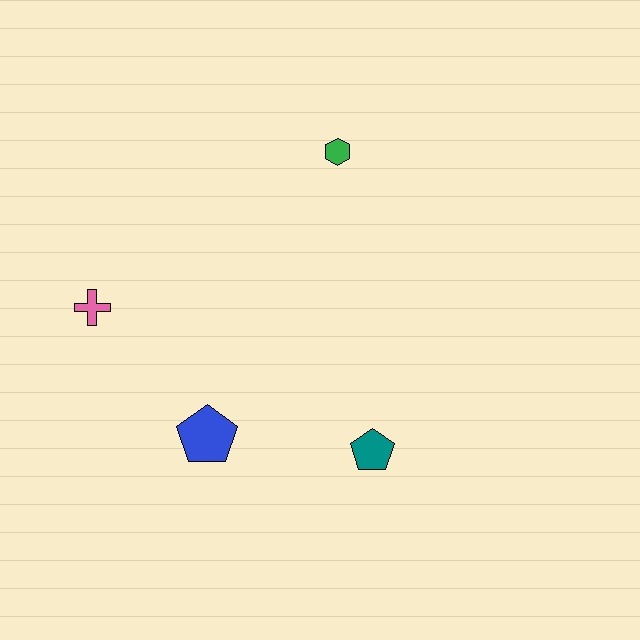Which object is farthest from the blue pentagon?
The green hexagon is farthest from the blue pentagon.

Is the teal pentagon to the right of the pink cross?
Yes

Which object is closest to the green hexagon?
The pink cross is closest to the green hexagon.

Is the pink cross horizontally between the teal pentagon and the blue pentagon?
No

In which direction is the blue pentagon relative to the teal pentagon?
The blue pentagon is to the left of the teal pentagon.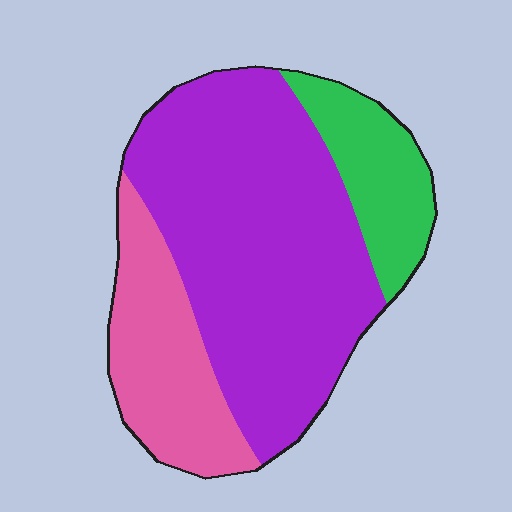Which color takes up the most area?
Purple, at roughly 60%.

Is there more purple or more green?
Purple.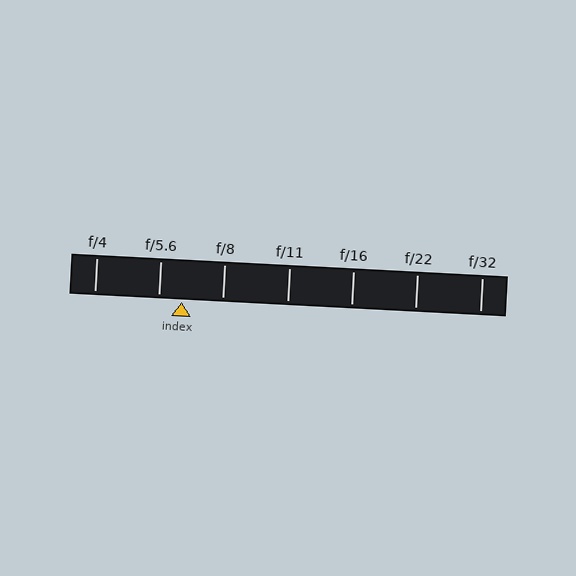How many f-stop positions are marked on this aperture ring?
There are 7 f-stop positions marked.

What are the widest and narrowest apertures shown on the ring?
The widest aperture shown is f/4 and the narrowest is f/32.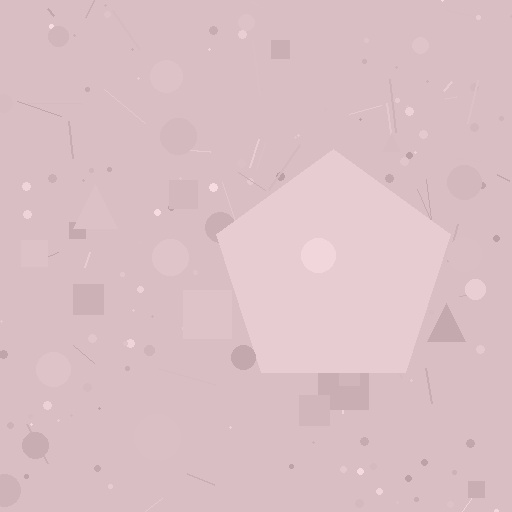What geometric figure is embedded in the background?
A pentagon is embedded in the background.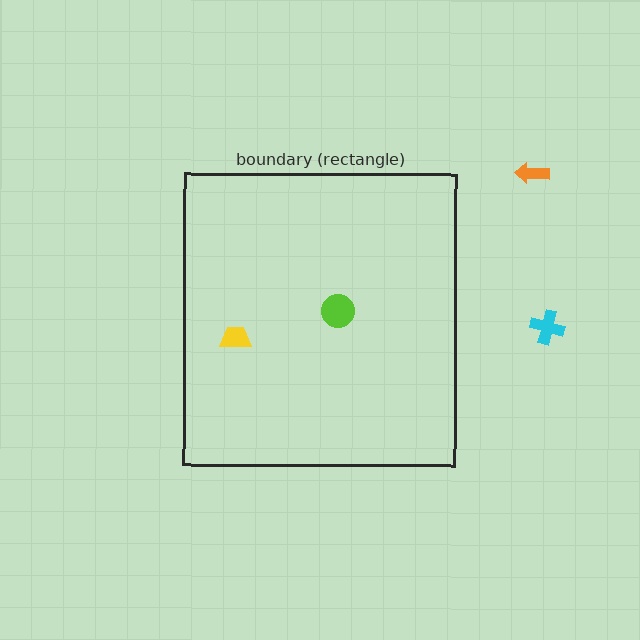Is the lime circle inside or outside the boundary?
Inside.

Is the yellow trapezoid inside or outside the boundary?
Inside.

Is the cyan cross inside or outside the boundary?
Outside.